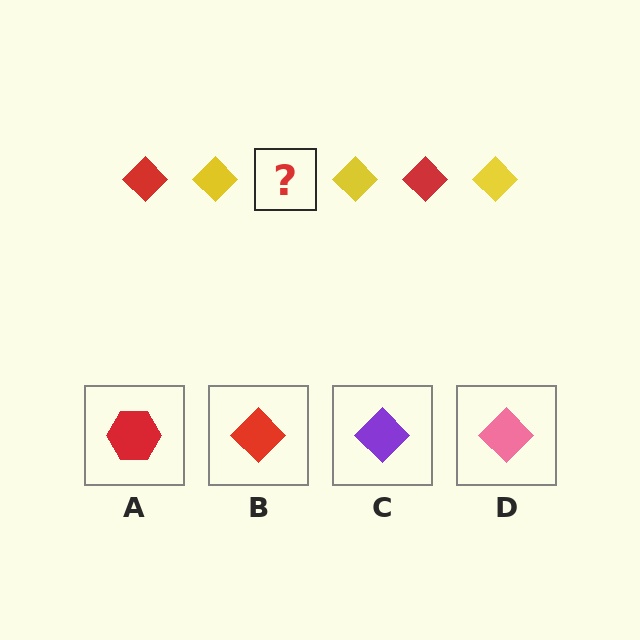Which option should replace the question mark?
Option B.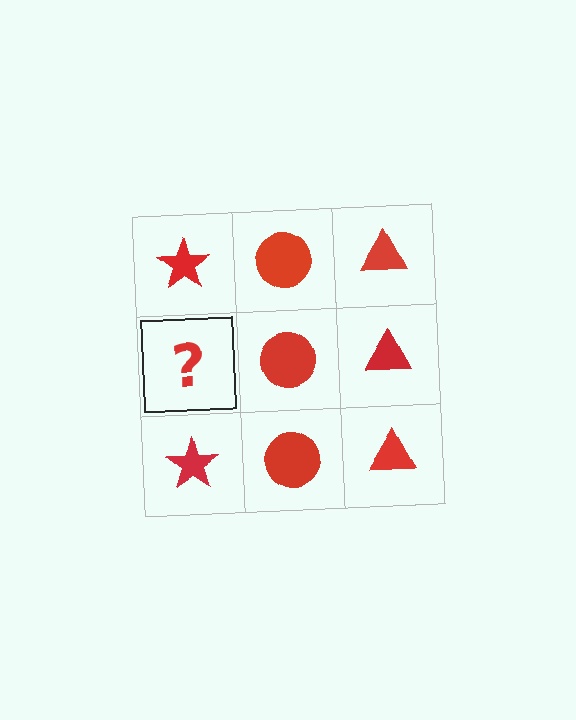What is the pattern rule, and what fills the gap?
The rule is that each column has a consistent shape. The gap should be filled with a red star.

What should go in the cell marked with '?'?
The missing cell should contain a red star.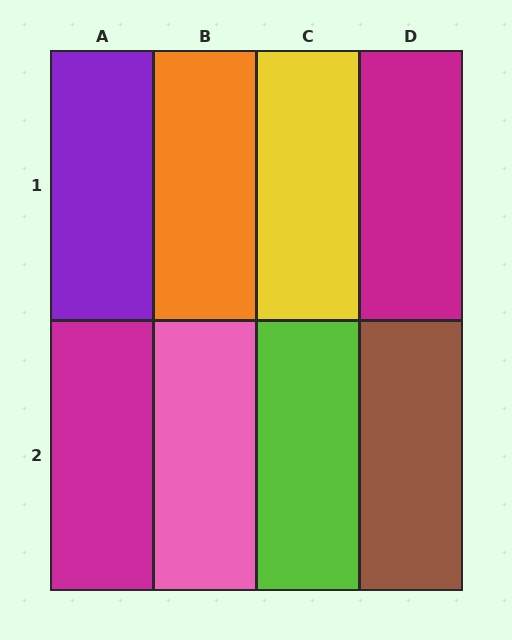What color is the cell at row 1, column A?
Purple.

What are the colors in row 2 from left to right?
Magenta, pink, lime, brown.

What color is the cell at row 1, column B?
Orange.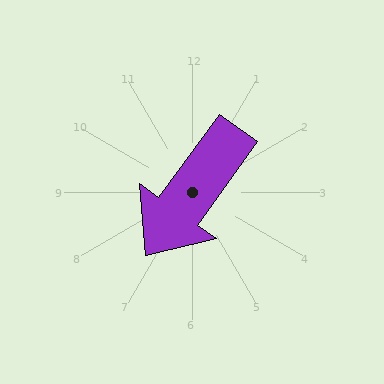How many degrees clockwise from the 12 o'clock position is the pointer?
Approximately 216 degrees.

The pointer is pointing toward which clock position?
Roughly 7 o'clock.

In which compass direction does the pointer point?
Southwest.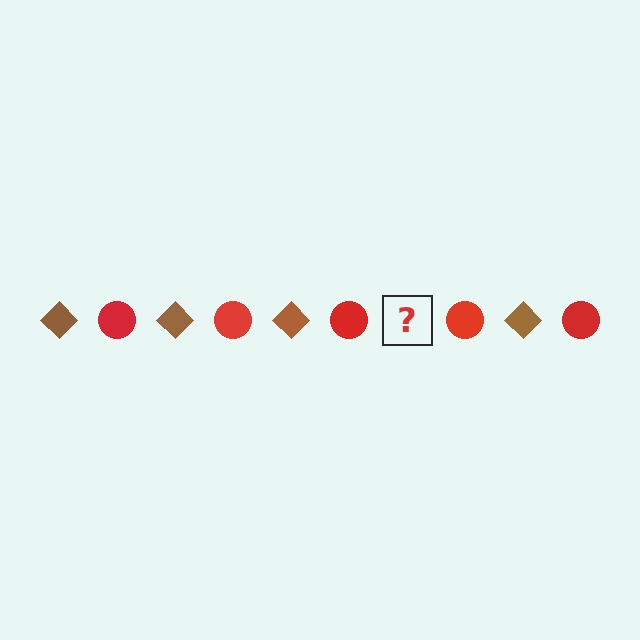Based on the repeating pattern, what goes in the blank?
The blank should be a brown diamond.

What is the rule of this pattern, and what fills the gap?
The rule is that the pattern alternates between brown diamond and red circle. The gap should be filled with a brown diamond.